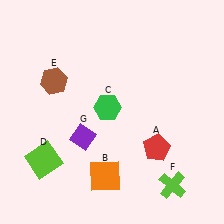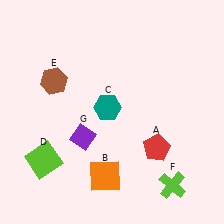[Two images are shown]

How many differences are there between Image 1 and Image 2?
There is 1 difference between the two images.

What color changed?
The hexagon (C) changed from green in Image 1 to teal in Image 2.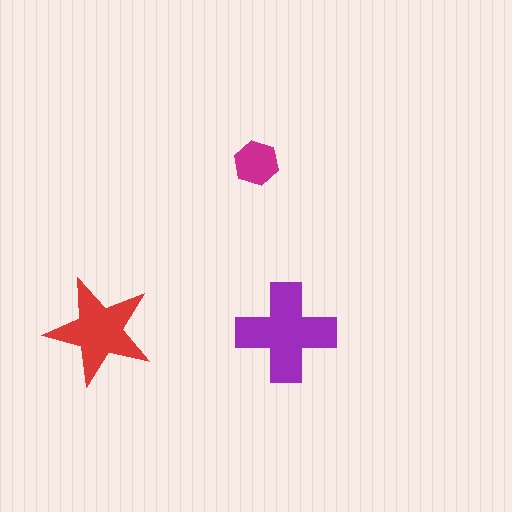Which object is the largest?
The purple cross.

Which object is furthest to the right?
The purple cross is rightmost.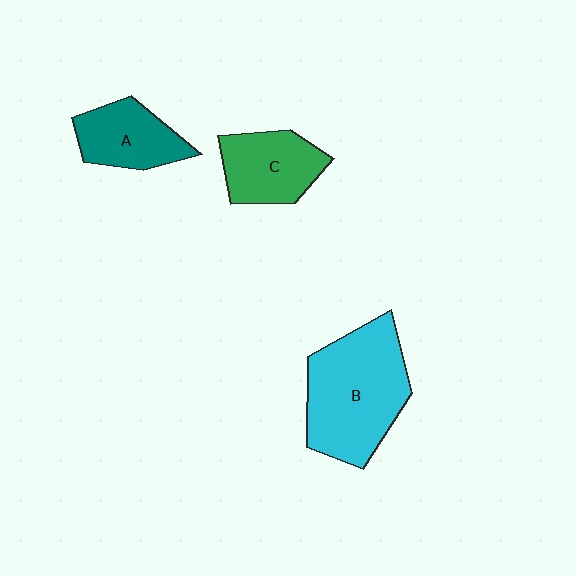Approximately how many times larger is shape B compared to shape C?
Approximately 1.8 times.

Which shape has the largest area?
Shape B (cyan).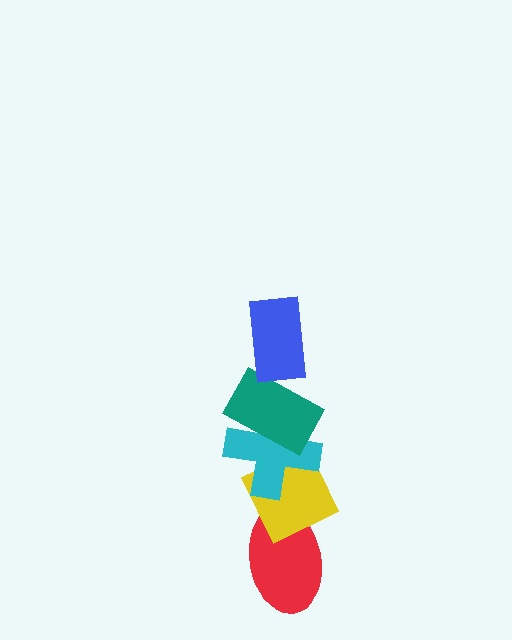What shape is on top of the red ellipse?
The yellow diamond is on top of the red ellipse.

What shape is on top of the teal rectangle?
The blue rectangle is on top of the teal rectangle.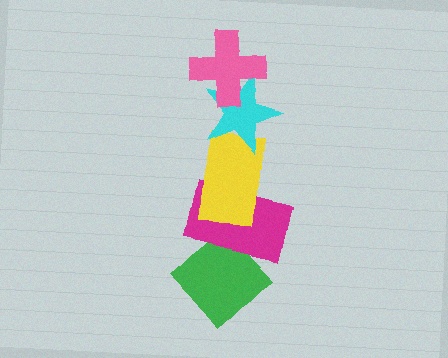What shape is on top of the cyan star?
The pink cross is on top of the cyan star.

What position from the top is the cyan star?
The cyan star is 2nd from the top.